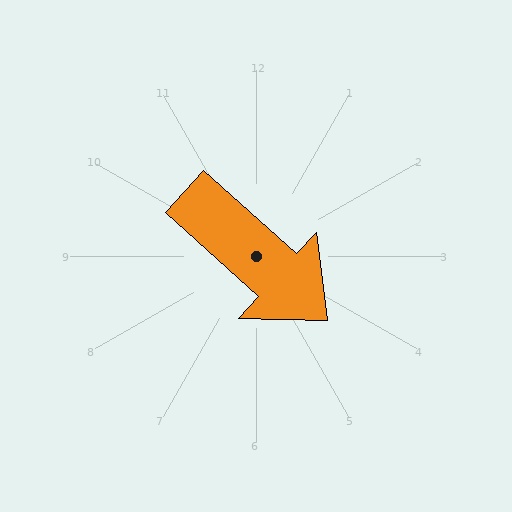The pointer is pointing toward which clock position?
Roughly 4 o'clock.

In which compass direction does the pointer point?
Southeast.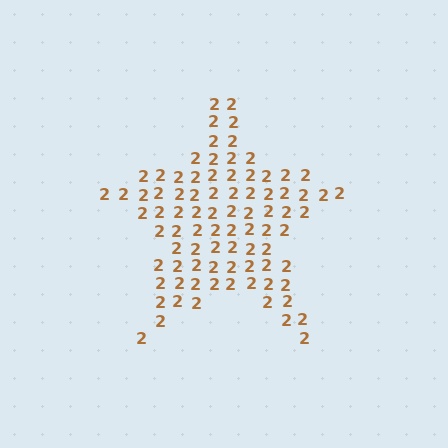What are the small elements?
The small elements are digit 2's.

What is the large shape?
The large shape is a star.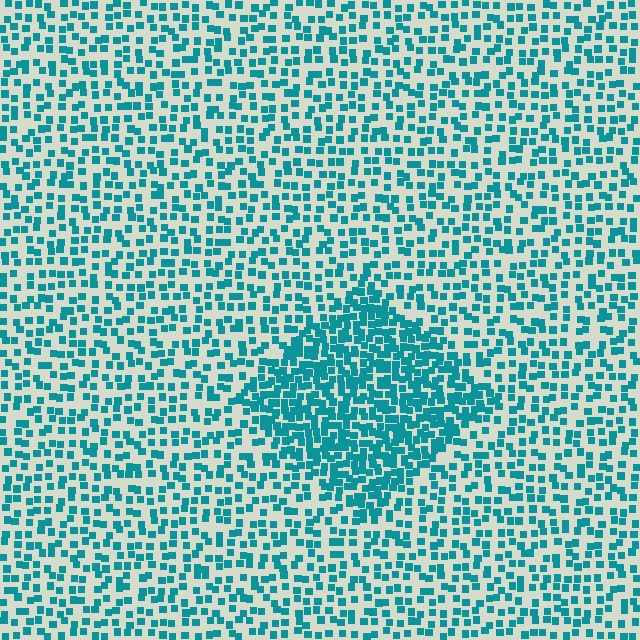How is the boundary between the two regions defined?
The boundary is defined by a change in element density (approximately 2.1x ratio). All elements are the same color, size, and shape.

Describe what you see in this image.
The image contains small teal elements arranged at two different densities. A diamond-shaped region is visible where the elements are more densely packed than the surrounding area.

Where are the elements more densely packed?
The elements are more densely packed inside the diamond boundary.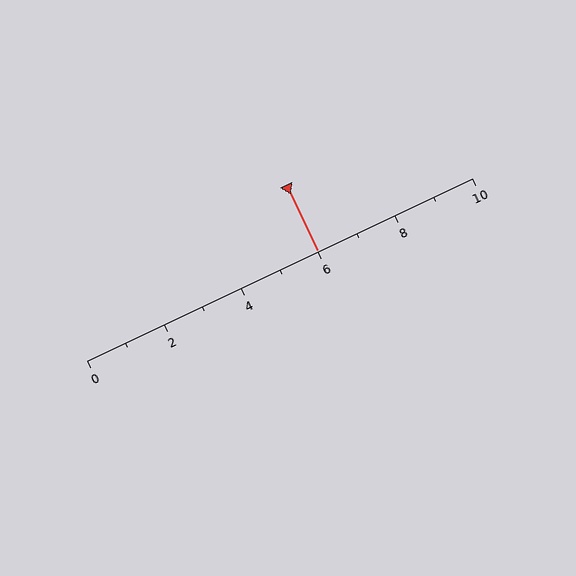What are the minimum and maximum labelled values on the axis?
The axis runs from 0 to 10.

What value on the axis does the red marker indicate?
The marker indicates approximately 6.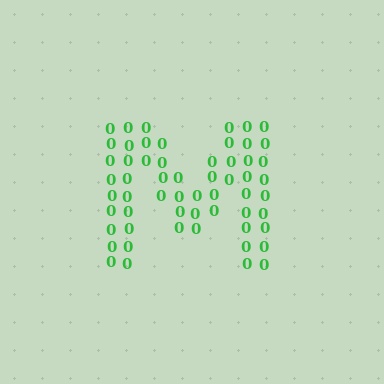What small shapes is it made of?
It is made of small digit 0's.